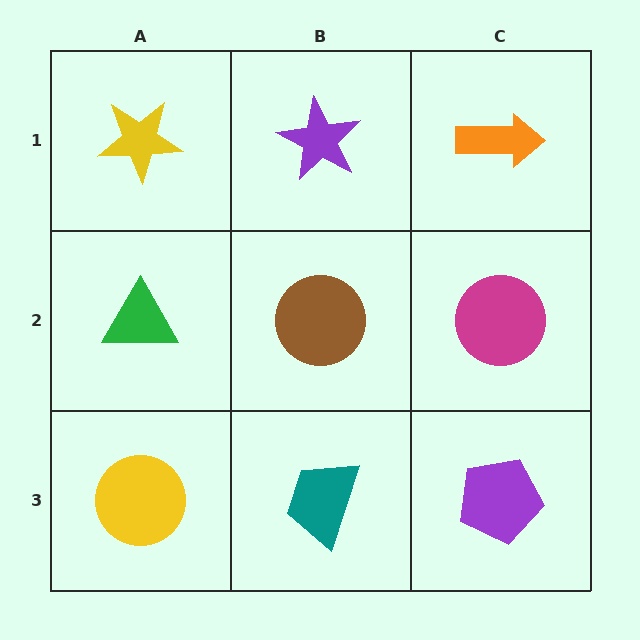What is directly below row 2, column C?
A purple pentagon.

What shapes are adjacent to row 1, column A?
A green triangle (row 2, column A), a purple star (row 1, column B).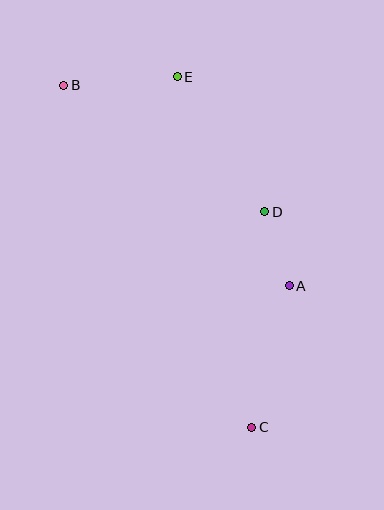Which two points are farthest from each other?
Points B and C are farthest from each other.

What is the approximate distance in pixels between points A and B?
The distance between A and B is approximately 301 pixels.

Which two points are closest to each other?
Points A and D are closest to each other.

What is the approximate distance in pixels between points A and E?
The distance between A and E is approximately 237 pixels.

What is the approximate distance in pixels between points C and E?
The distance between C and E is approximately 358 pixels.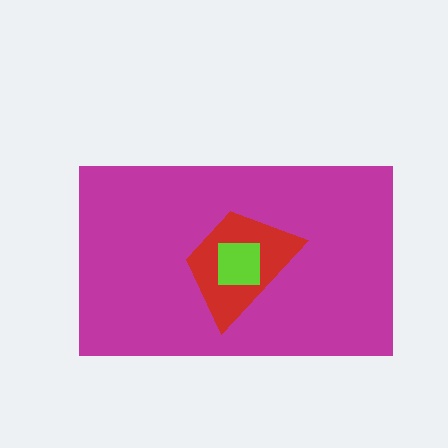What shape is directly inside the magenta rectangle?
The red trapezoid.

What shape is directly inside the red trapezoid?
The lime square.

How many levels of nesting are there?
3.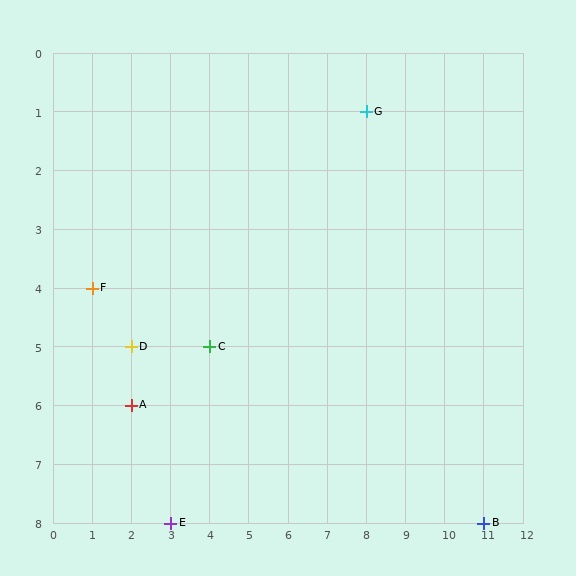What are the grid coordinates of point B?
Point B is at grid coordinates (11, 8).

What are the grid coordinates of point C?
Point C is at grid coordinates (4, 5).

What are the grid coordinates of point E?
Point E is at grid coordinates (3, 8).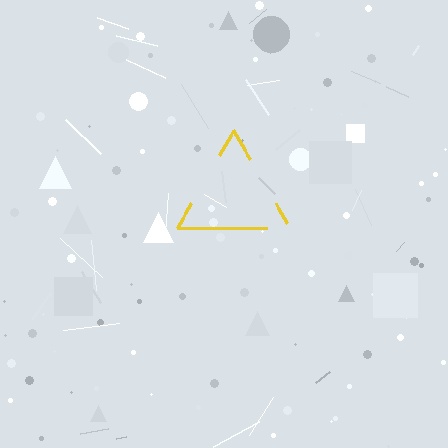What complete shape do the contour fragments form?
The contour fragments form a triangle.